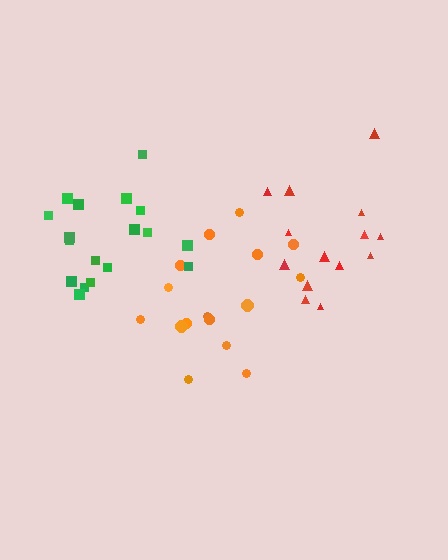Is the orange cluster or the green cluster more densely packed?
Green.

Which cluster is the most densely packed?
Red.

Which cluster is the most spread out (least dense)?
Orange.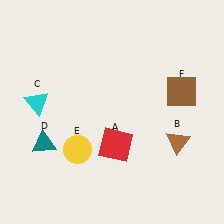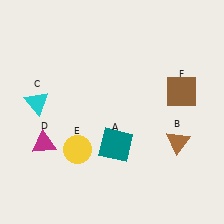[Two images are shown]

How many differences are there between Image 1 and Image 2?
There are 2 differences between the two images.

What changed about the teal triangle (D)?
In Image 1, D is teal. In Image 2, it changed to magenta.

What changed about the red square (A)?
In Image 1, A is red. In Image 2, it changed to teal.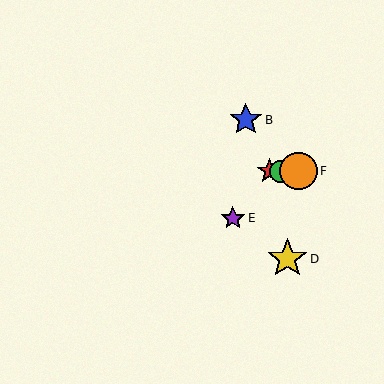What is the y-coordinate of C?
Object C is at y≈171.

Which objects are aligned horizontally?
Objects A, C, F are aligned horizontally.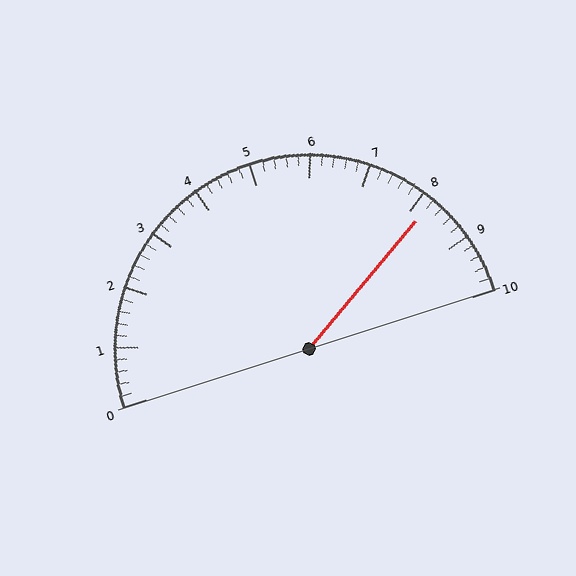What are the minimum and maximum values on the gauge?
The gauge ranges from 0 to 10.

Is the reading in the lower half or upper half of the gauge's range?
The reading is in the upper half of the range (0 to 10).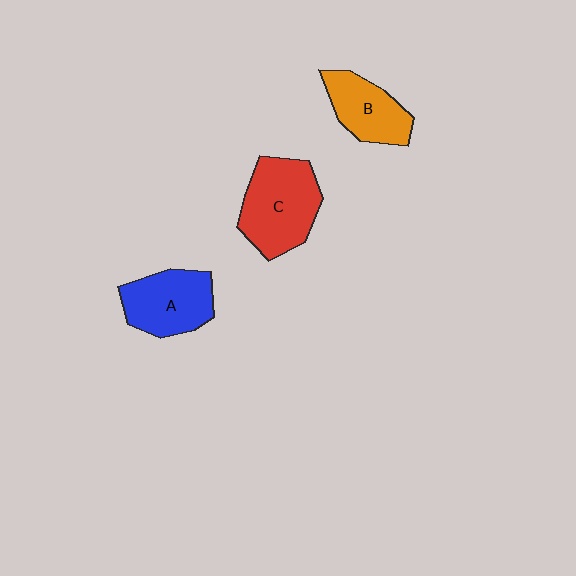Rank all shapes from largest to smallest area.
From largest to smallest: C (red), A (blue), B (orange).